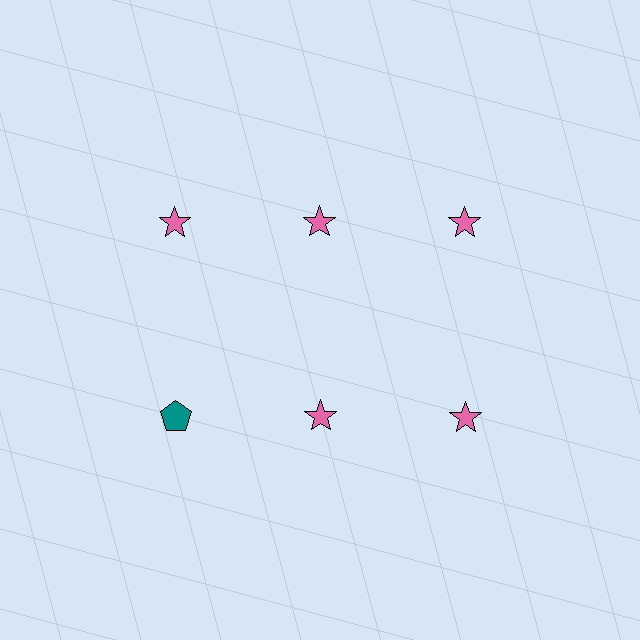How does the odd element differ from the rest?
It differs in both color (teal instead of pink) and shape (pentagon instead of star).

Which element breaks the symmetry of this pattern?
The teal pentagon in the second row, leftmost column breaks the symmetry. All other shapes are pink stars.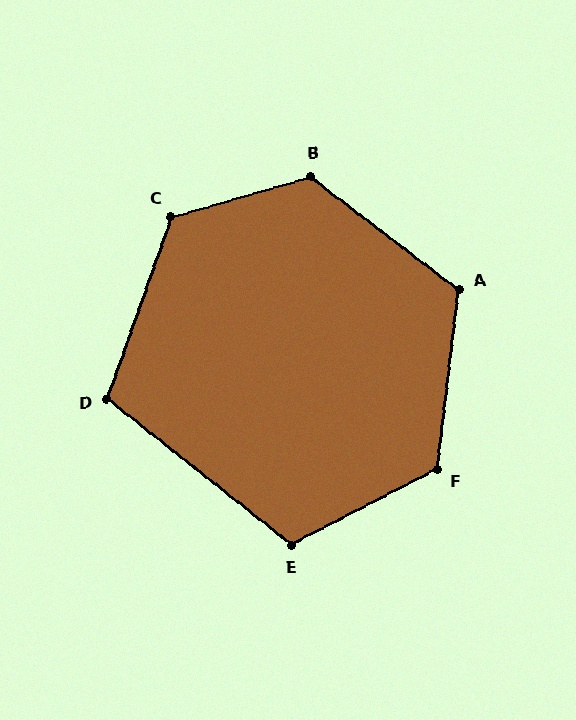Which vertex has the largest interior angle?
B, at approximately 127 degrees.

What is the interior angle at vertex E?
Approximately 114 degrees (obtuse).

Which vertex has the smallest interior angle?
D, at approximately 109 degrees.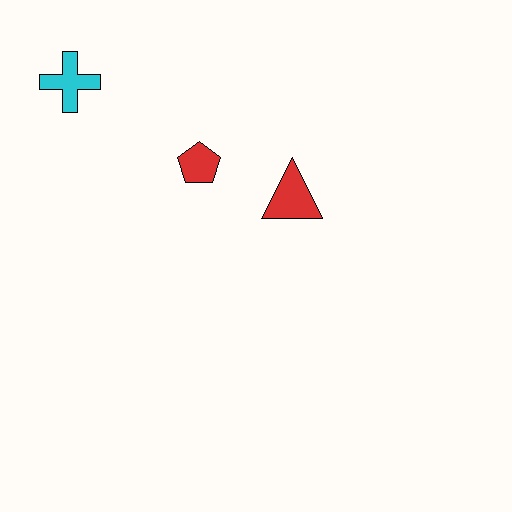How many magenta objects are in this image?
There are no magenta objects.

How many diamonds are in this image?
There are no diamonds.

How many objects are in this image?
There are 3 objects.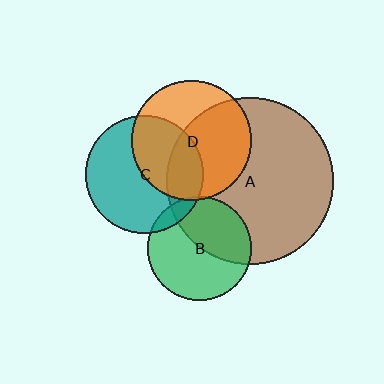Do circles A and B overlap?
Yes.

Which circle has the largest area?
Circle A (brown).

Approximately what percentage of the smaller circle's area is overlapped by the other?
Approximately 45%.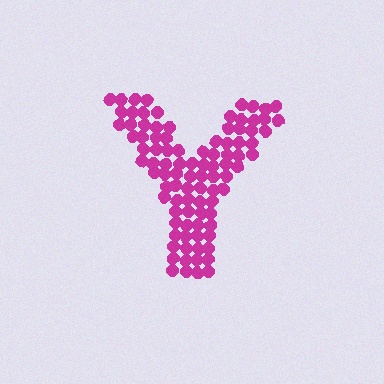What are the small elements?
The small elements are circles.